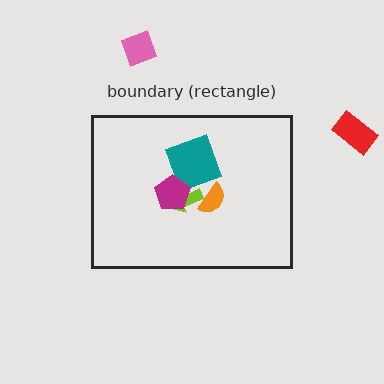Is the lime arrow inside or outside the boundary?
Inside.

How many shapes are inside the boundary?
4 inside, 2 outside.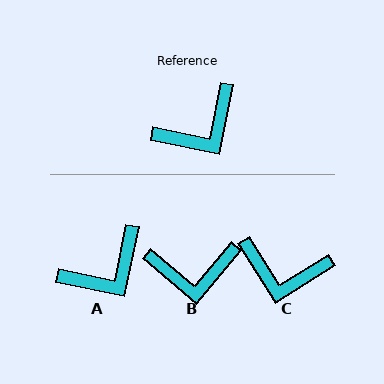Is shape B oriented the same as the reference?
No, it is off by about 29 degrees.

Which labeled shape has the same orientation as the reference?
A.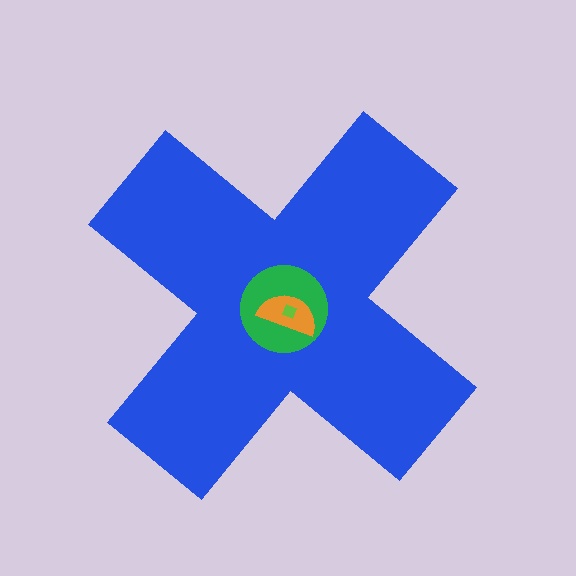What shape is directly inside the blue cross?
The green circle.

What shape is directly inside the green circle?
The orange semicircle.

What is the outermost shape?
The blue cross.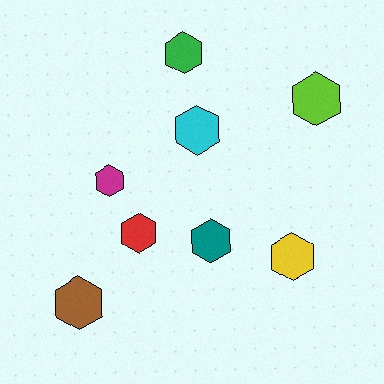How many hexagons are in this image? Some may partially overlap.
There are 8 hexagons.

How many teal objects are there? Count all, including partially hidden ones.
There is 1 teal object.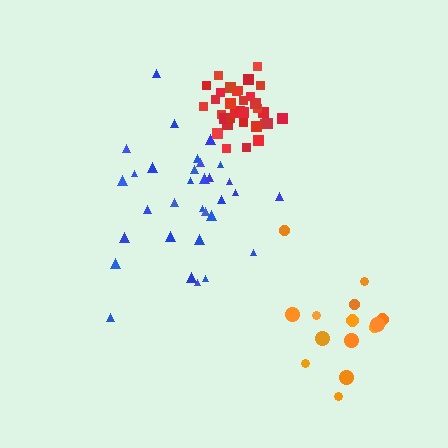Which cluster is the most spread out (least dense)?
Orange.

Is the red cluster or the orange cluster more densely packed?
Red.